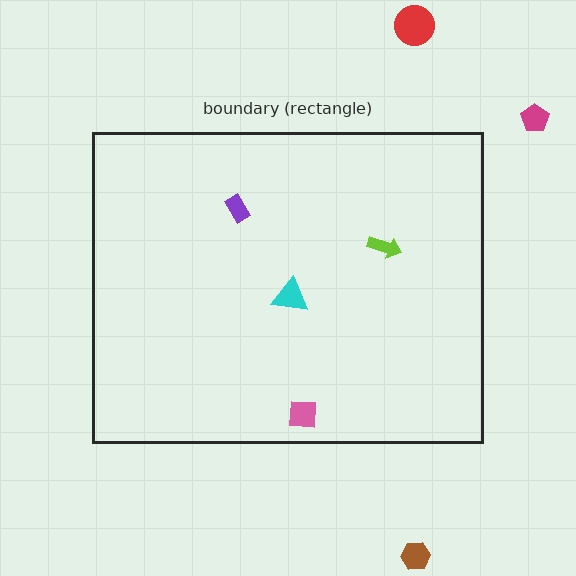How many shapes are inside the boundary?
4 inside, 3 outside.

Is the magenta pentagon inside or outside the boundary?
Outside.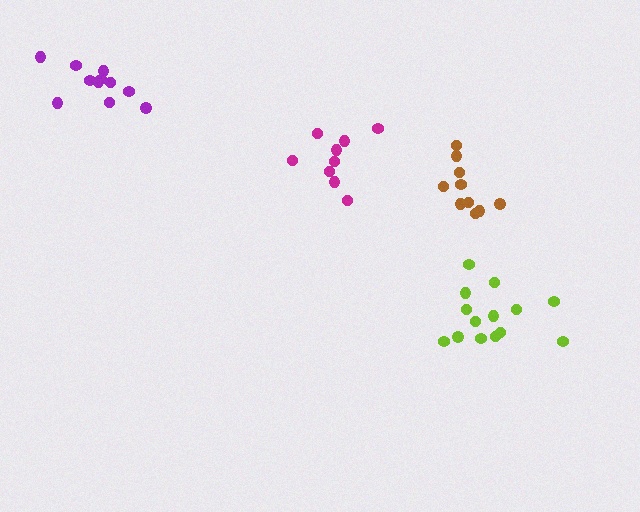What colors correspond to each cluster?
The clusters are colored: magenta, purple, lime, brown.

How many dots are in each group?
Group 1: 9 dots, Group 2: 11 dots, Group 3: 14 dots, Group 4: 10 dots (44 total).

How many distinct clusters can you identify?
There are 4 distinct clusters.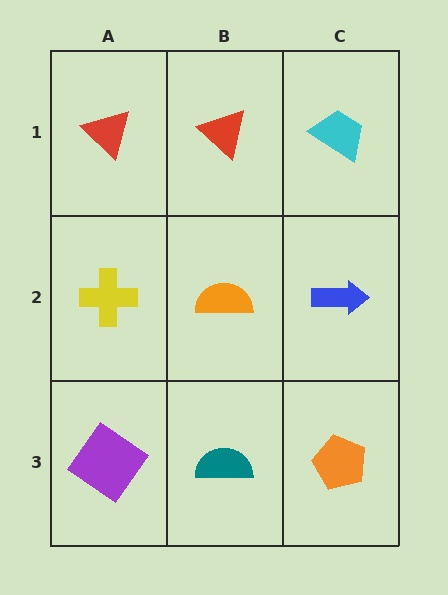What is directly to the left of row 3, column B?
A purple diamond.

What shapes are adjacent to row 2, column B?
A red triangle (row 1, column B), a teal semicircle (row 3, column B), a yellow cross (row 2, column A), a blue arrow (row 2, column C).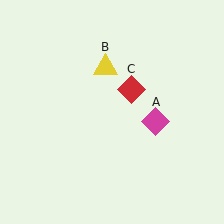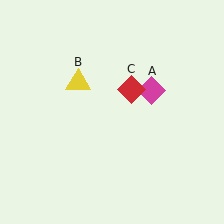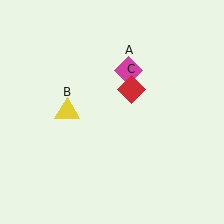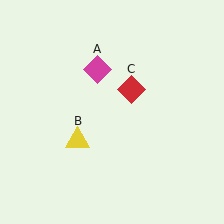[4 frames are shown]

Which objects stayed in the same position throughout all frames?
Red diamond (object C) remained stationary.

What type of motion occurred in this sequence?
The magenta diamond (object A), yellow triangle (object B) rotated counterclockwise around the center of the scene.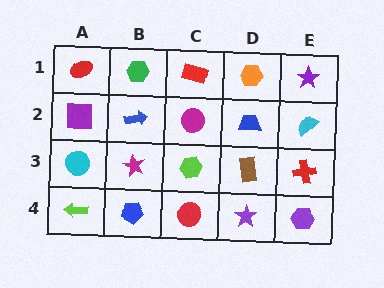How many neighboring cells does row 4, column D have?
3.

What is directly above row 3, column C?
A magenta circle.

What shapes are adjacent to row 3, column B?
A blue arrow (row 2, column B), a blue pentagon (row 4, column B), a cyan circle (row 3, column A), a lime hexagon (row 3, column C).